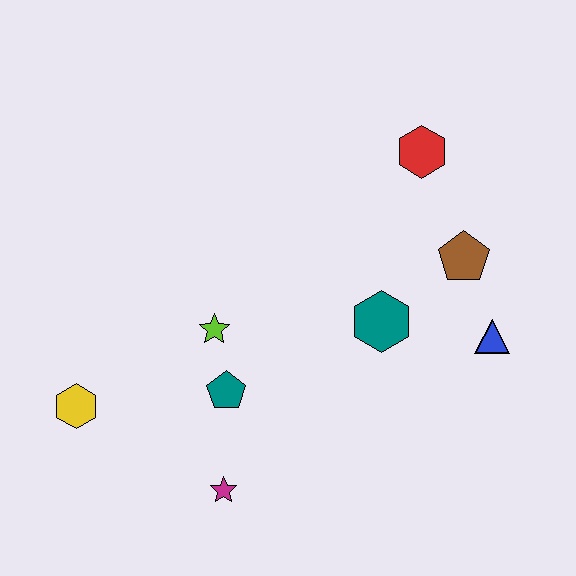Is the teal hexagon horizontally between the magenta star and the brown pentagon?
Yes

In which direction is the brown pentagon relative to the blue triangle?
The brown pentagon is above the blue triangle.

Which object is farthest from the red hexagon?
The yellow hexagon is farthest from the red hexagon.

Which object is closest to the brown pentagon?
The blue triangle is closest to the brown pentagon.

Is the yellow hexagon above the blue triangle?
No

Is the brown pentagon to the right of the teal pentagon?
Yes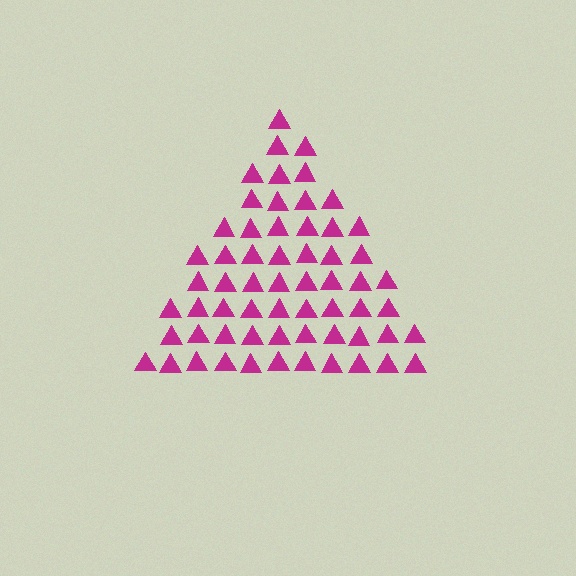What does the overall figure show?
The overall figure shows a triangle.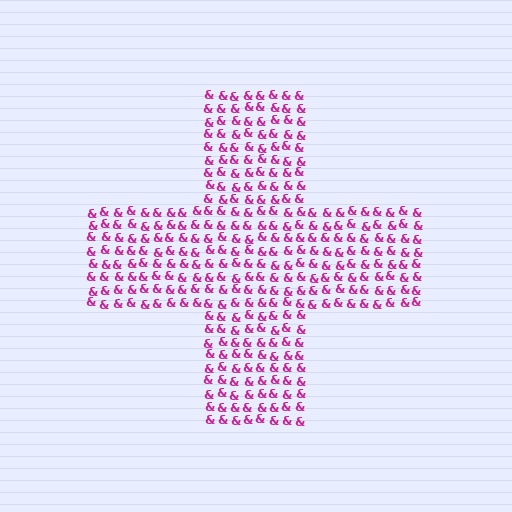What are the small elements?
The small elements are ampersands.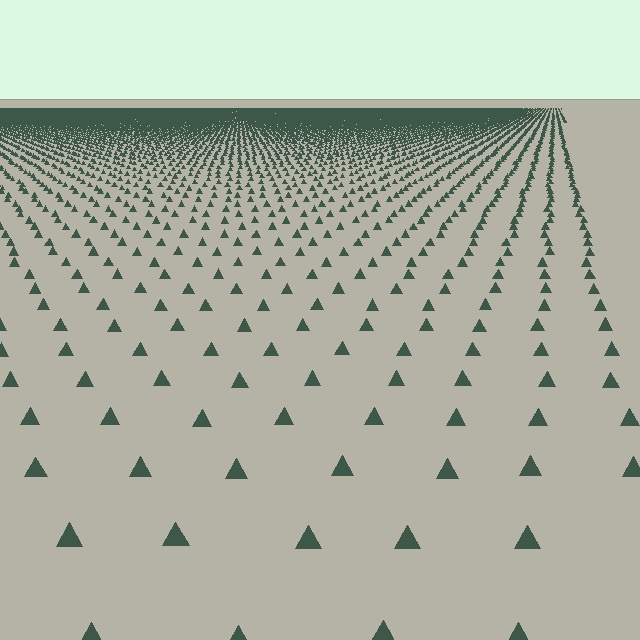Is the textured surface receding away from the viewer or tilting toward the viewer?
The surface is receding away from the viewer. Texture elements get smaller and denser toward the top.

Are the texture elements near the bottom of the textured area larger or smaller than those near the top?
Larger. Near the bottom, elements are closer to the viewer and appear at a bigger on-screen size.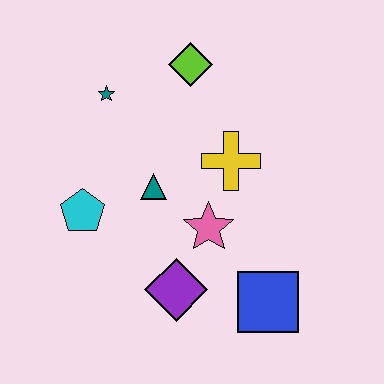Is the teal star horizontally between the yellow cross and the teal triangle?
No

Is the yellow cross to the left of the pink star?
No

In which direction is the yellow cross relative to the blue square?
The yellow cross is above the blue square.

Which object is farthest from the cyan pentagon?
The blue square is farthest from the cyan pentagon.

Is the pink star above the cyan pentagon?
No